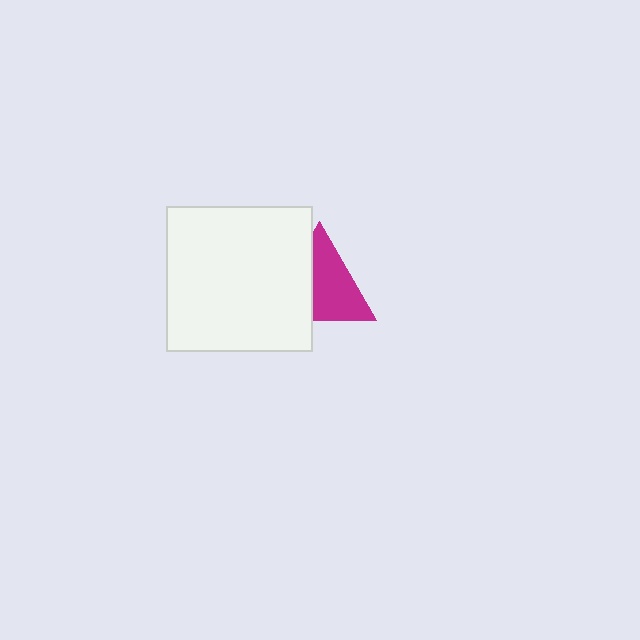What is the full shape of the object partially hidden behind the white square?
The partially hidden object is a magenta triangle.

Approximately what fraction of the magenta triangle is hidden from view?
Roughly 40% of the magenta triangle is hidden behind the white square.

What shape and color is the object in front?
The object in front is a white square.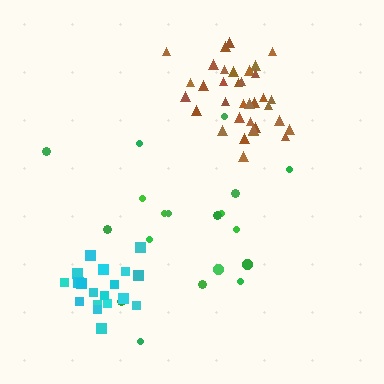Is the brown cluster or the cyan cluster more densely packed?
Brown.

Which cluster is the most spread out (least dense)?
Green.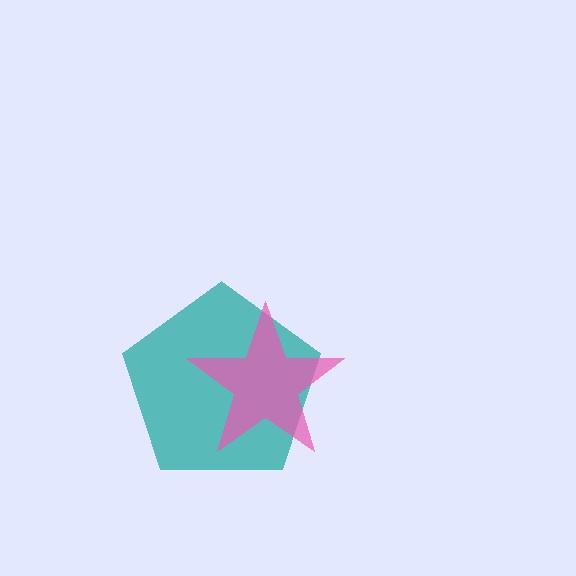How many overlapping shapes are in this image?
There are 2 overlapping shapes in the image.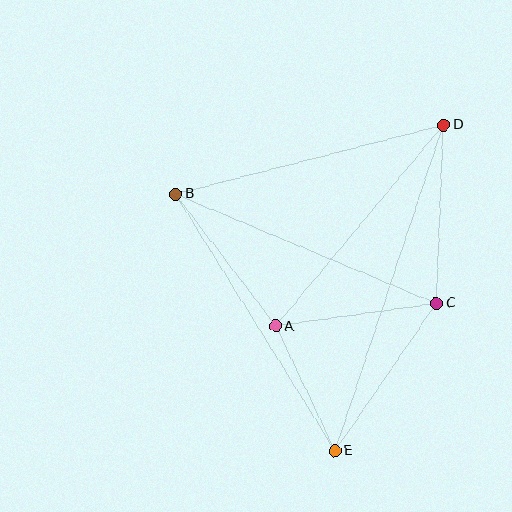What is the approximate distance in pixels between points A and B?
The distance between A and B is approximately 165 pixels.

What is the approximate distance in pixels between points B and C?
The distance between B and C is approximately 283 pixels.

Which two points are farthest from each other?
Points D and E are farthest from each other.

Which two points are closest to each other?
Points A and E are closest to each other.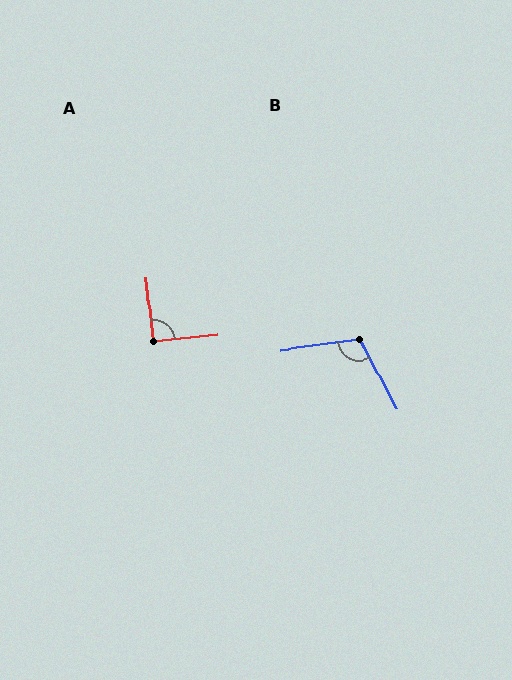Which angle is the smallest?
A, at approximately 90 degrees.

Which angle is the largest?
B, at approximately 109 degrees.